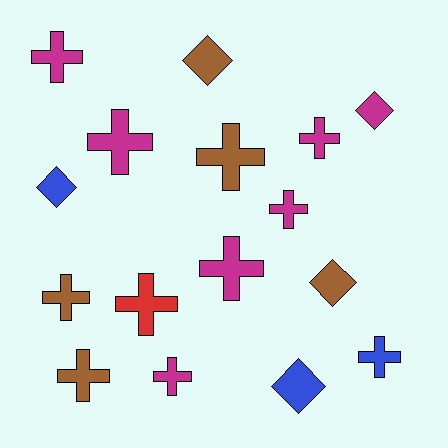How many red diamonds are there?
There are no red diamonds.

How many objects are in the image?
There are 16 objects.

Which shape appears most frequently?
Cross, with 11 objects.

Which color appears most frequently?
Magenta, with 7 objects.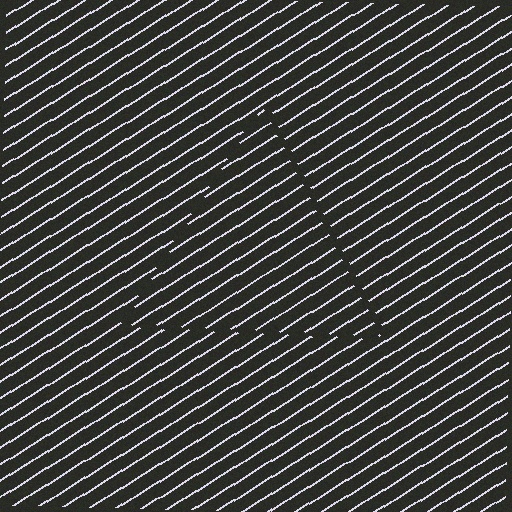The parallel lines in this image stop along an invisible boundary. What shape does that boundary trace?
An illusory triangle. The interior of the shape contains the same grating, shifted by half a period — the contour is defined by the phase discontinuity where line-ends from the inner and outer gratings abut.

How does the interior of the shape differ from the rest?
The interior of the shape contains the same grating, shifted by half a period — the contour is defined by the phase discontinuity where line-ends from the inner and outer gratings abut.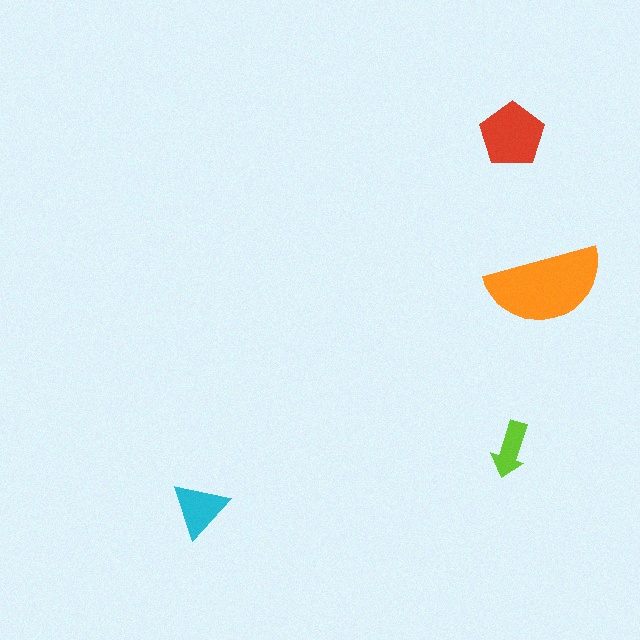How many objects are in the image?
There are 4 objects in the image.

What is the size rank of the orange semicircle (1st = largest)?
1st.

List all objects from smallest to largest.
The lime arrow, the cyan triangle, the red pentagon, the orange semicircle.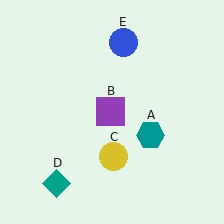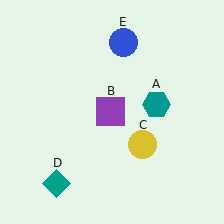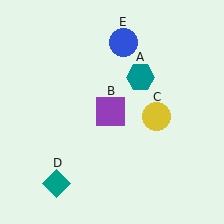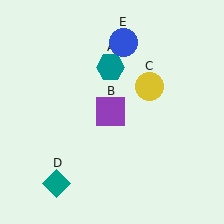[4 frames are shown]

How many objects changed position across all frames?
2 objects changed position: teal hexagon (object A), yellow circle (object C).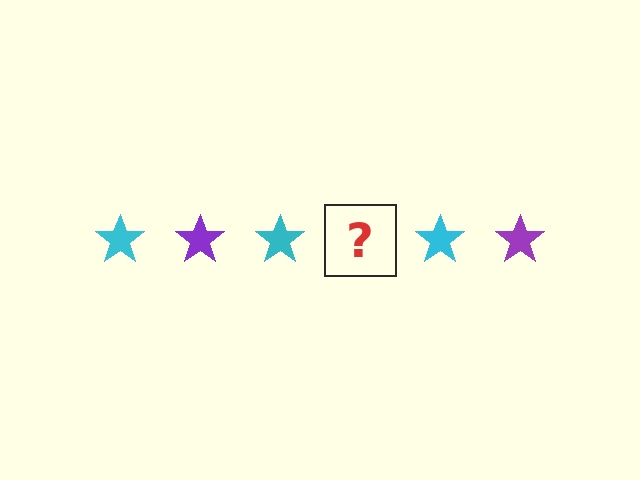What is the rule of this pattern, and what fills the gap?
The rule is that the pattern cycles through cyan, purple stars. The gap should be filled with a purple star.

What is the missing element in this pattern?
The missing element is a purple star.